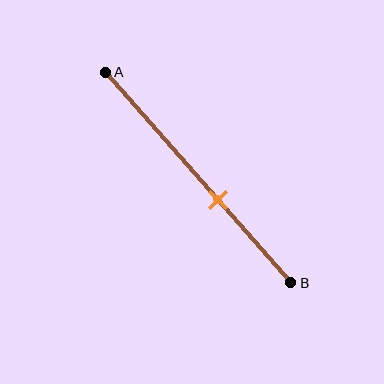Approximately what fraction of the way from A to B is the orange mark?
The orange mark is approximately 60% of the way from A to B.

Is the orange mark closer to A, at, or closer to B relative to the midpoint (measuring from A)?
The orange mark is closer to point B than the midpoint of segment AB.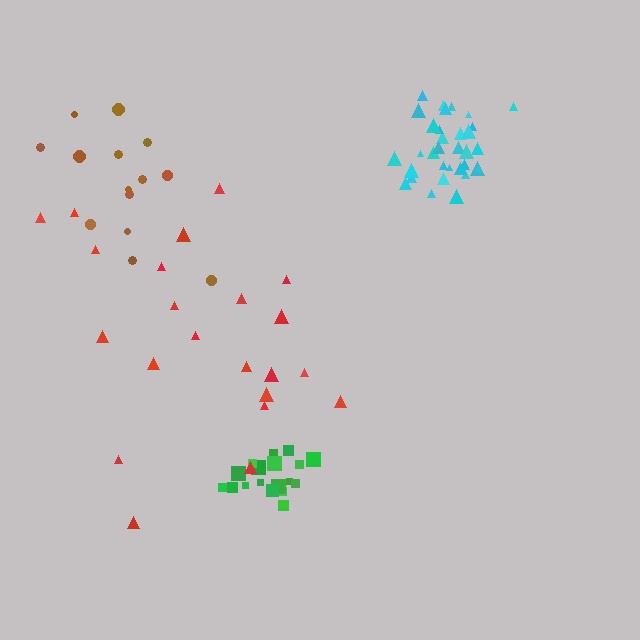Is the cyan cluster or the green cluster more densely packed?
Cyan.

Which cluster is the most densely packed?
Cyan.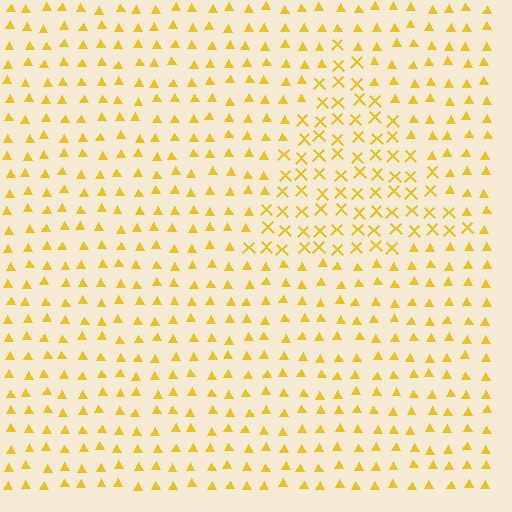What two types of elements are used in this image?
The image uses X marks inside the triangle region and triangles outside it.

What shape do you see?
I see a triangle.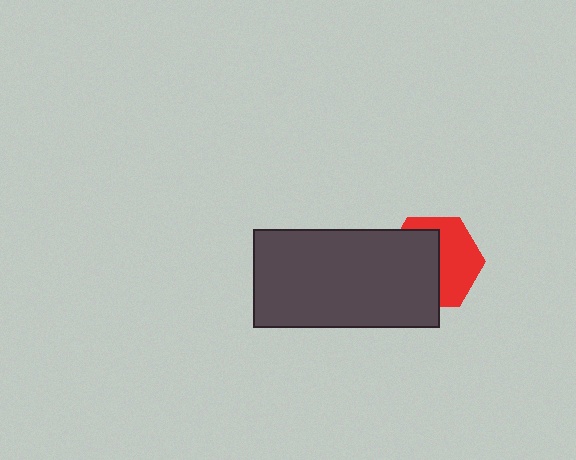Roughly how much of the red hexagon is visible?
About half of it is visible (roughly 48%).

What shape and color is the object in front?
The object in front is a dark gray rectangle.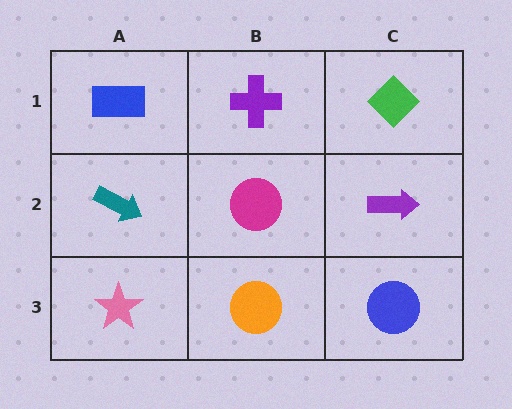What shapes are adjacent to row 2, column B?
A purple cross (row 1, column B), an orange circle (row 3, column B), a teal arrow (row 2, column A), a purple arrow (row 2, column C).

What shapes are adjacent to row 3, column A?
A teal arrow (row 2, column A), an orange circle (row 3, column B).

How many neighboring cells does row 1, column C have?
2.